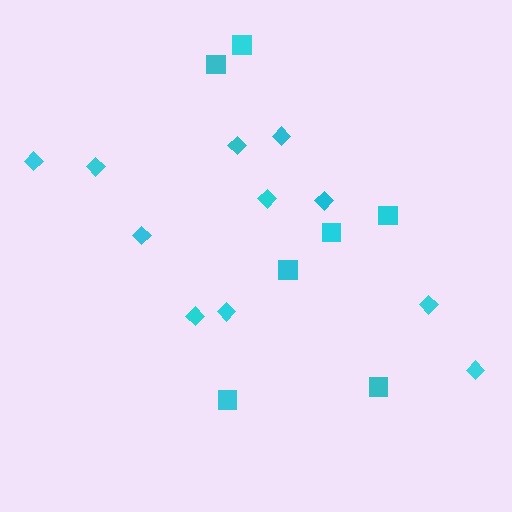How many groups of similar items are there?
There are 2 groups: one group of squares (7) and one group of diamonds (11).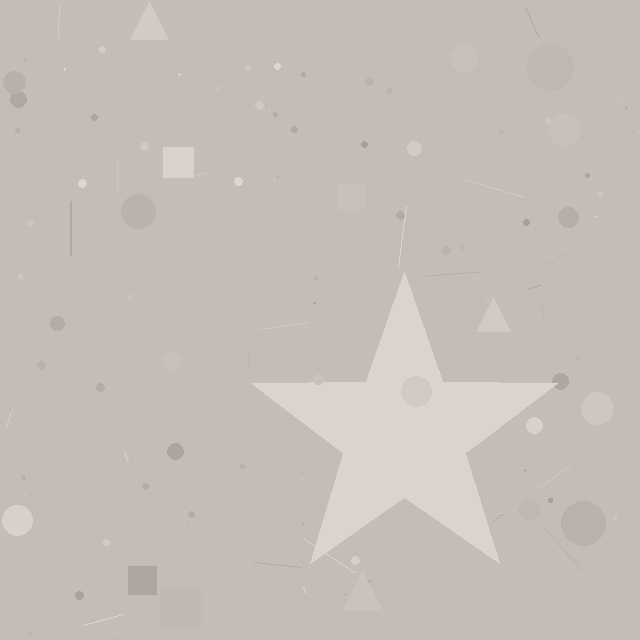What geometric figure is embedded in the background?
A star is embedded in the background.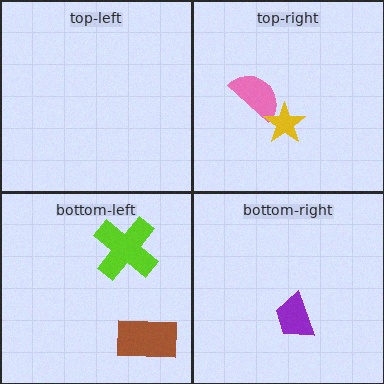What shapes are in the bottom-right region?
The purple trapezoid.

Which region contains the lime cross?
The bottom-left region.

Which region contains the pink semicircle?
The top-right region.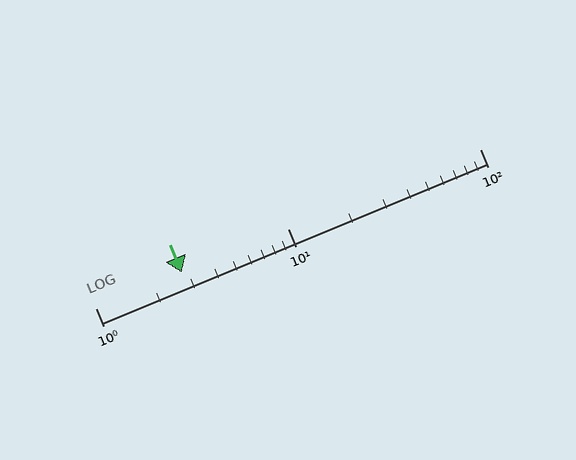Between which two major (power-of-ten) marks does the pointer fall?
The pointer is between 1 and 10.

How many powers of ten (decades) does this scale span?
The scale spans 2 decades, from 1 to 100.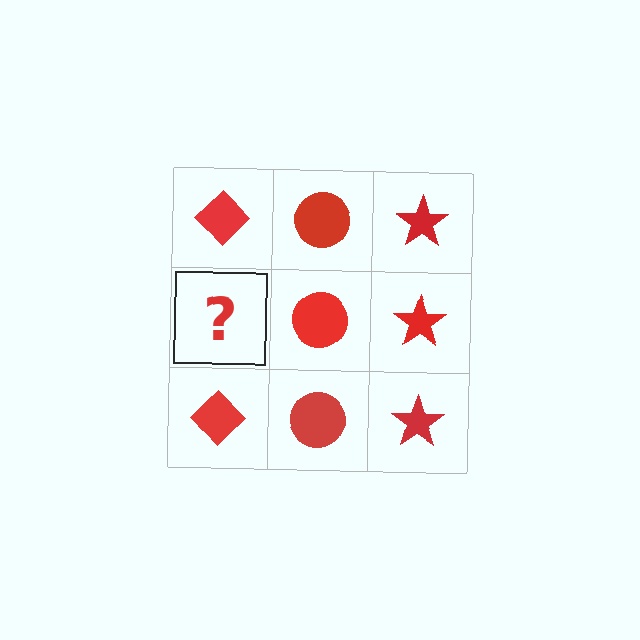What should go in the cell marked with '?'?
The missing cell should contain a red diamond.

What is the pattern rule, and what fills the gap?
The rule is that each column has a consistent shape. The gap should be filled with a red diamond.